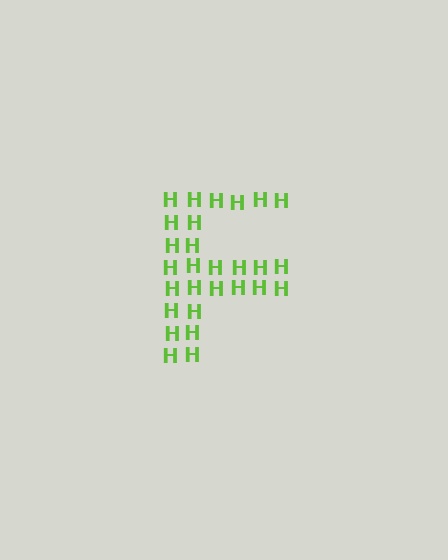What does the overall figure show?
The overall figure shows the letter F.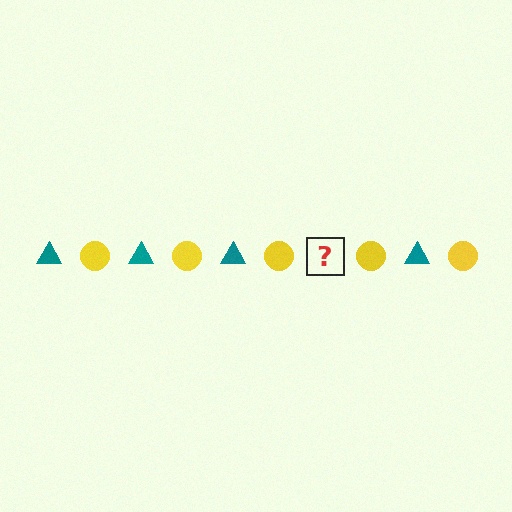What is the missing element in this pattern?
The missing element is a teal triangle.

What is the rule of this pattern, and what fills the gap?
The rule is that the pattern alternates between teal triangle and yellow circle. The gap should be filled with a teal triangle.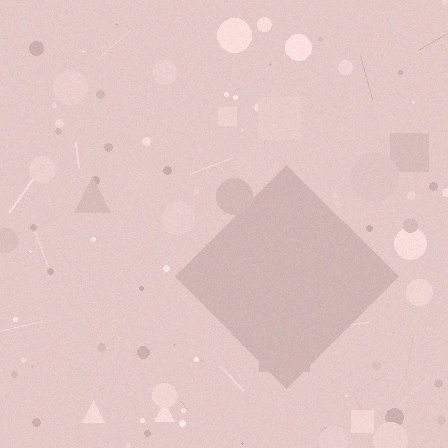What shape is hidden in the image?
A diamond is hidden in the image.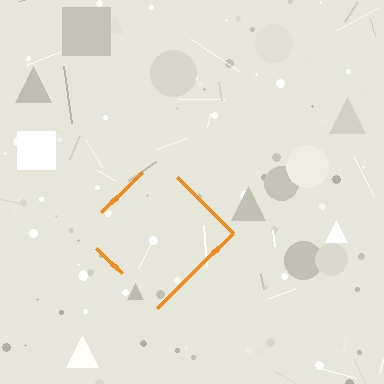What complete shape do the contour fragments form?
The contour fragments form a diamond.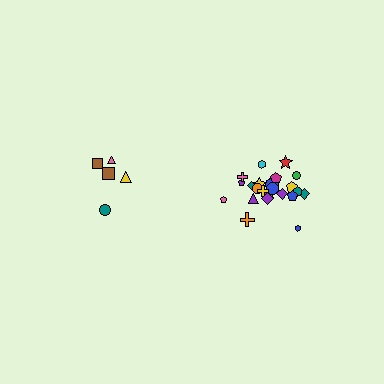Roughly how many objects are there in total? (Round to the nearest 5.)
Roughly 30 objects in total.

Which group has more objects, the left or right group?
The right group.